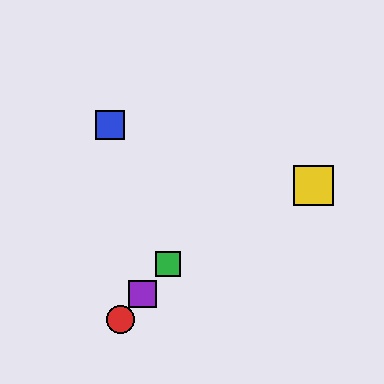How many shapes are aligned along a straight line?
3 shapes (the red circle, the green square, the purple square) are aligned along a straight line.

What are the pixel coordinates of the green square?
The green square is at (168, 264).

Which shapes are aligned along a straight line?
The red circle, the green square, the purple square are aligned along a straight line.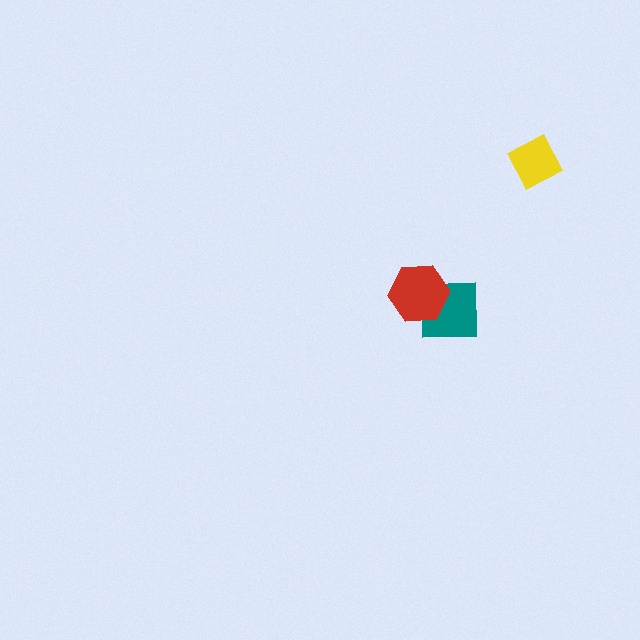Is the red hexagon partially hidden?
No, no other shape covers it.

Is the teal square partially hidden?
Yes, it is partially covered by another shape.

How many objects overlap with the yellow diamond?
0 objects overlap with the yellow diamond.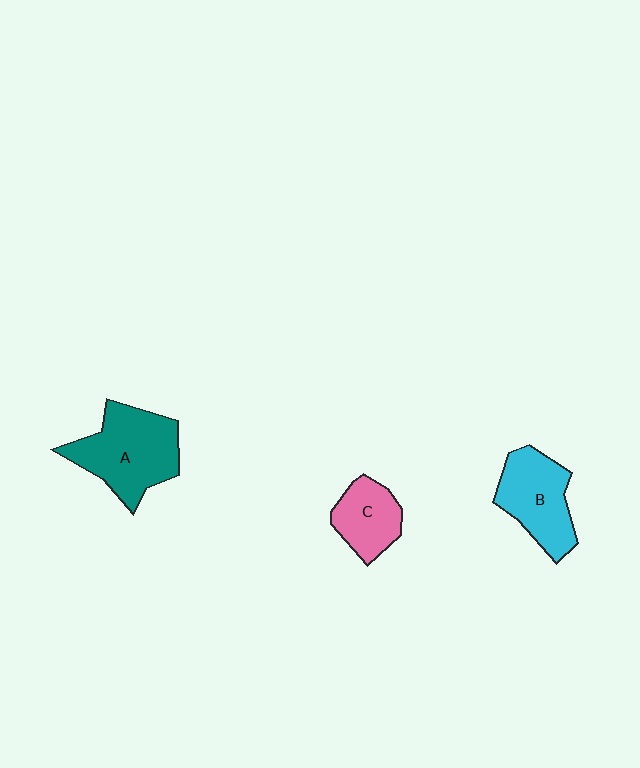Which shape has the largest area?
Shape A (teal).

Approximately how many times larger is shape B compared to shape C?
Approximately 1.4 times.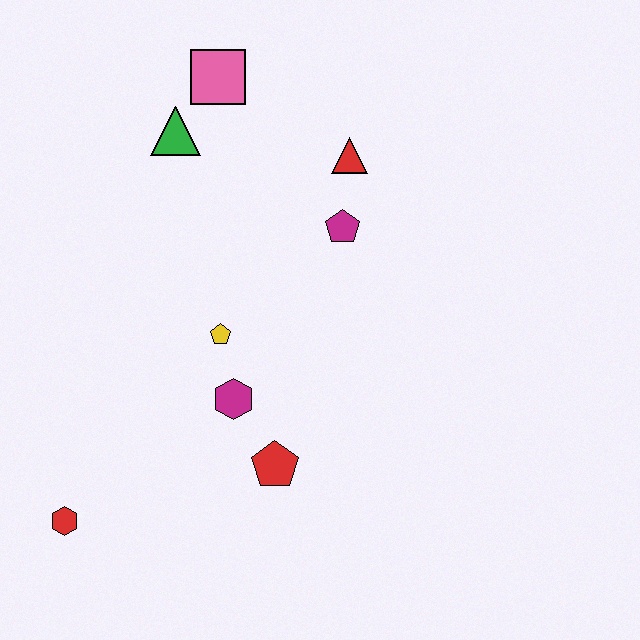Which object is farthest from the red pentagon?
The pink square is farthest from the red pentagon.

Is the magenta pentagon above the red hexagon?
Yes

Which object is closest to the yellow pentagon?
The magenta hexagon is closest to the yellow pentagon.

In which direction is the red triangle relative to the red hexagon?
The red triangle is above the red hexagon.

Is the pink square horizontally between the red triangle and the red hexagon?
Yes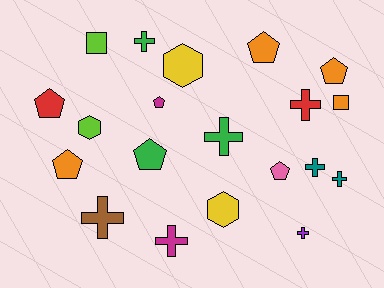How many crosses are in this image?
There are 8 crosses.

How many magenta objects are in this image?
There are 2 magenta objects.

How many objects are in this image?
There are 20 objects.